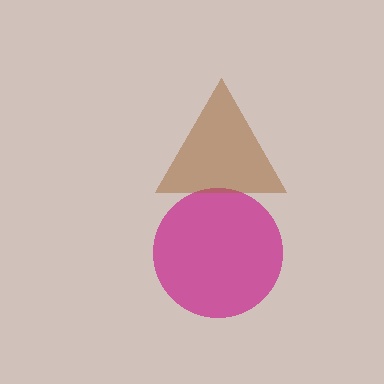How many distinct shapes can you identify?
There are 2 distinct shapes: a magenta circle, a brown triangle.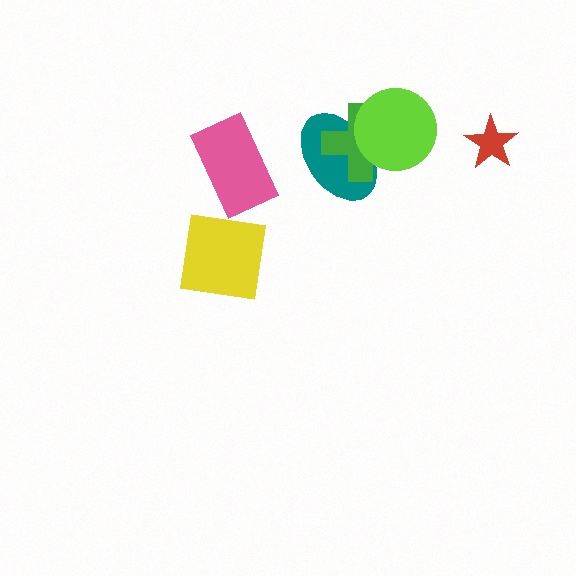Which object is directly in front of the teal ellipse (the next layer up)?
The green cross is directly in front of the teal ellipse.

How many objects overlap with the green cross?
2 objects overlap with the green cross.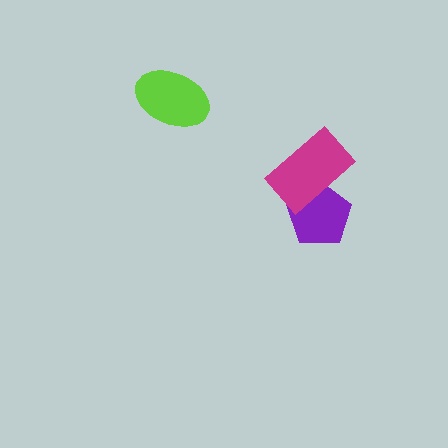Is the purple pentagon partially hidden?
Yes, it is partially covered by another shape.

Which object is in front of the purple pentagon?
The magenta rectangle is in front of the purple pentagon.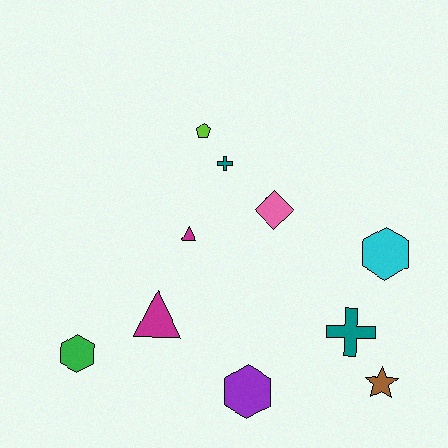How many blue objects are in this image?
There are no blue objects.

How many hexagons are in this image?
There are 3 hexagons.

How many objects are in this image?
There are 10 objects.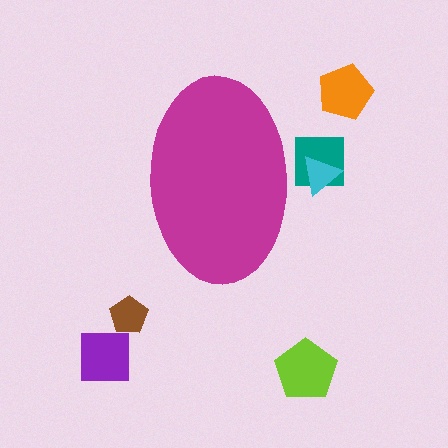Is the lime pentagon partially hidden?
No, the lime pentagon is fully visible.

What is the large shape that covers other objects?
A magenta ellipse.